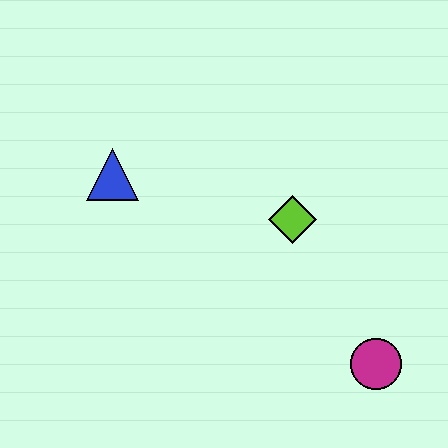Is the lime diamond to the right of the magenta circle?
No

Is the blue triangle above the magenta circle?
Yes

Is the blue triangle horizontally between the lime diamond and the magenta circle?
No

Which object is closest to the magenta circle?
The lime diamond is closest to the magenta circle.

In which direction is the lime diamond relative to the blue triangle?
The lime diamond is to the right of the blue triangle.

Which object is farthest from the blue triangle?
The magenta circle is farthest from the blue triangle.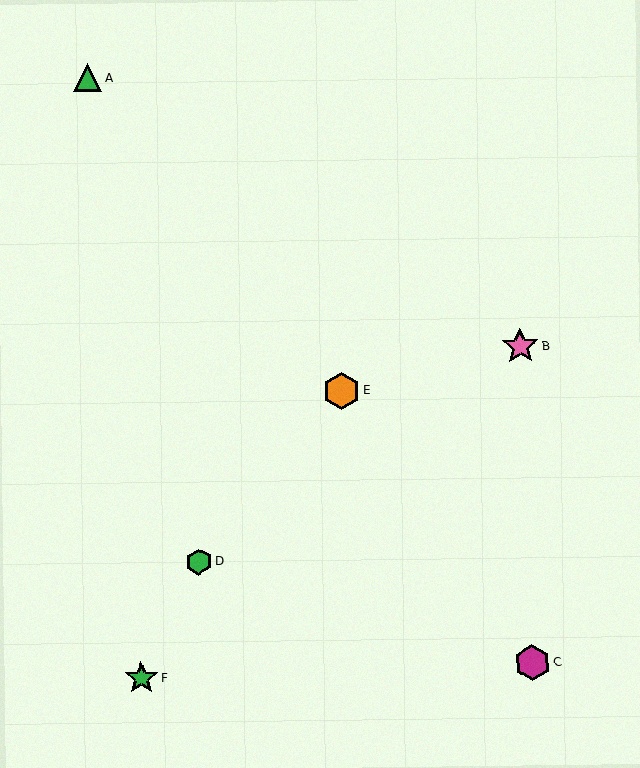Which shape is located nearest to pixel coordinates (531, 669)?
The magenta hexagon (labeled C) at (532, 663) is nearest to that location.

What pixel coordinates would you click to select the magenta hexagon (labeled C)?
Click at (532, 663) to select the magenta hexagon C.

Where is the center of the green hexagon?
The center of the green hexagon is at (199, 562).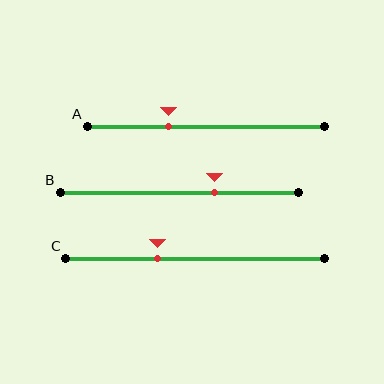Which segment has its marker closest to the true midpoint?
Segment C has its marker closest to the true midpoint.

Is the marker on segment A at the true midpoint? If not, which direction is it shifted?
No, the marker on segment A is shifted to the left by about 15% of the segment length.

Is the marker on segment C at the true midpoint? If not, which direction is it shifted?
No, the marker on segment C is shifted to the left by about 14% of the segment length.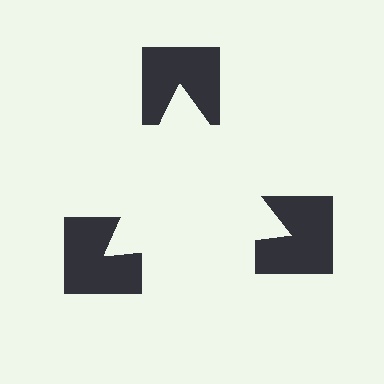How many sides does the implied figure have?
3 sides.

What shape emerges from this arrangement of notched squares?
An illusory triangle — its edges are inferred from the aligned wedge cuts in the notched squares, not physically drawn.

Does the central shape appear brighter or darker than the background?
It typically appears slightly brighter than the background, even though no actual brightness change is drawn.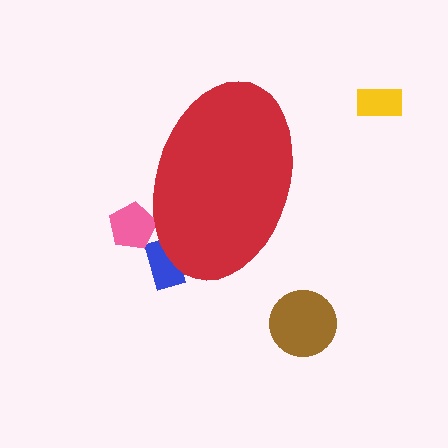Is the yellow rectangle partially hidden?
No, the yellow rectangle is fully visible.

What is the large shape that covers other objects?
A red ellipse.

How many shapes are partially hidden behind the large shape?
2 shapes are partially hidden.